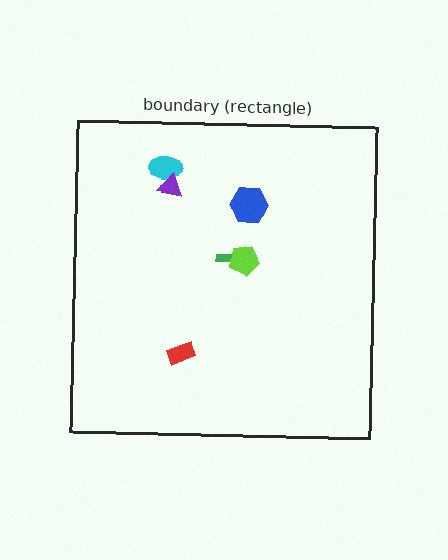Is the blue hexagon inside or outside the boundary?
Inside.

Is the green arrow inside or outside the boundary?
Inside.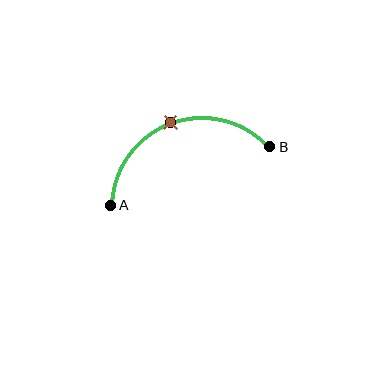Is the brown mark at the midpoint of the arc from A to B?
Yes. The brown mark lies on the arc at equal arc-length from both A and B — it is the arc midpoint.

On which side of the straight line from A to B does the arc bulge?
The arc bulges above the straight line connecting A and B.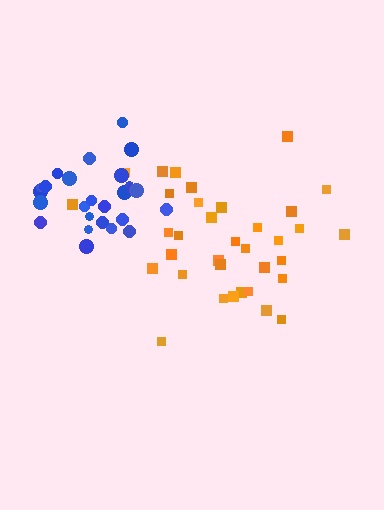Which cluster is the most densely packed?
Blue.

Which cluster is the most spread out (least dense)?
Orange.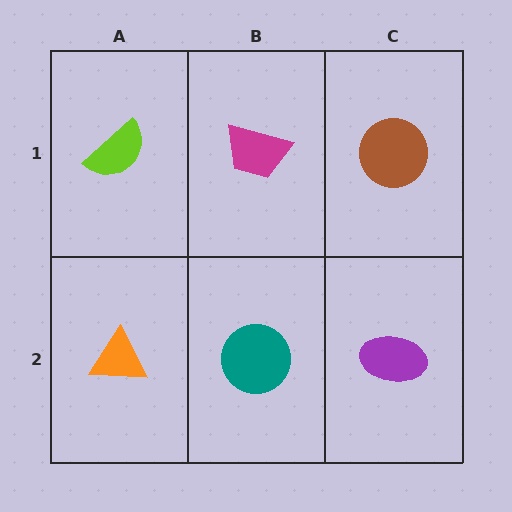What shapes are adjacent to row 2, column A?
A lime semicircle (row 1, column A), a teal circle (row 2, column B).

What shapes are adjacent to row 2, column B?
A magenta trapezoid (row 1, column B), an orange triangle (row 2, column A), a purple ellipse (row 2, column C).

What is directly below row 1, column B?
A teal circle.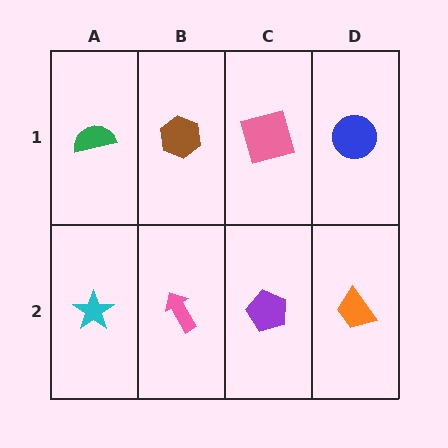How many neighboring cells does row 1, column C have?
3.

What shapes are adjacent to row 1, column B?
A pink arrow (row 2, column B), a green semicircle (row 1, column A), a pink square (row 1, column C).